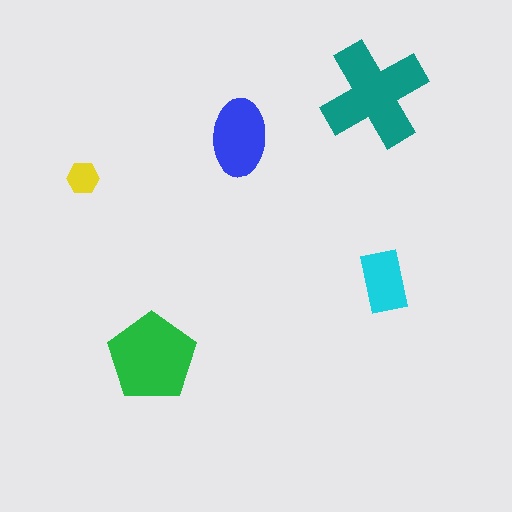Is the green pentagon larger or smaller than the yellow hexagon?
Larger.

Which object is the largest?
The teal cross.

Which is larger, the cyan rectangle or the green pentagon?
The green pentagon.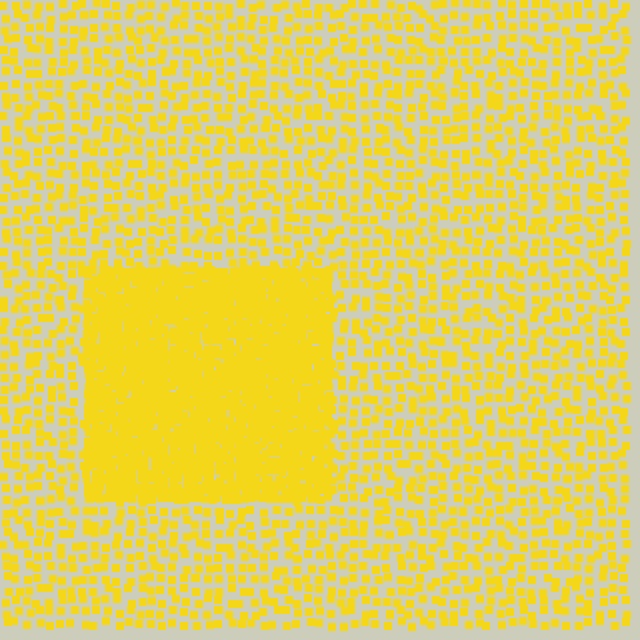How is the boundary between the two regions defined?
The boundary is defined by a change in element density (approximately 3.0x ratio). All elements are the same color, size, and shape.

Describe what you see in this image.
The image contains small yellow elements arranged at two different densities. A rectangle-shaped region is visible where the elements are more densely packed than the surrounding area.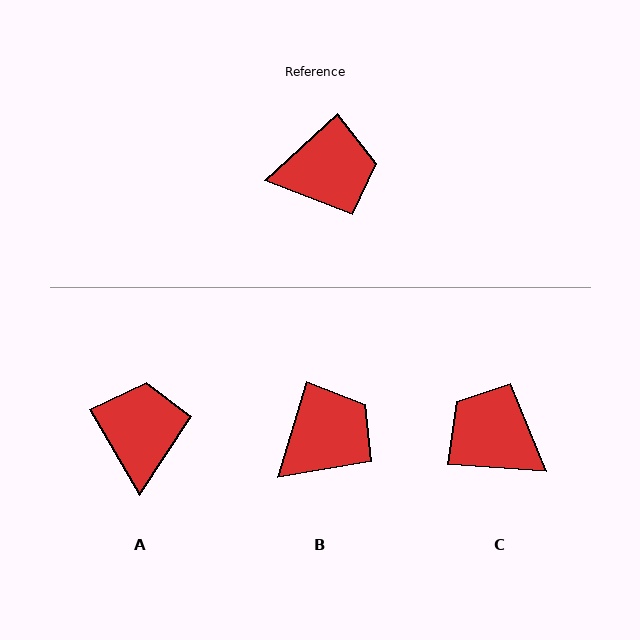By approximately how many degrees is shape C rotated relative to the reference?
Approximately 134 degrees counter-clockwise.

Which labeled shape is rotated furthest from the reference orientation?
C, about 134 degrees away.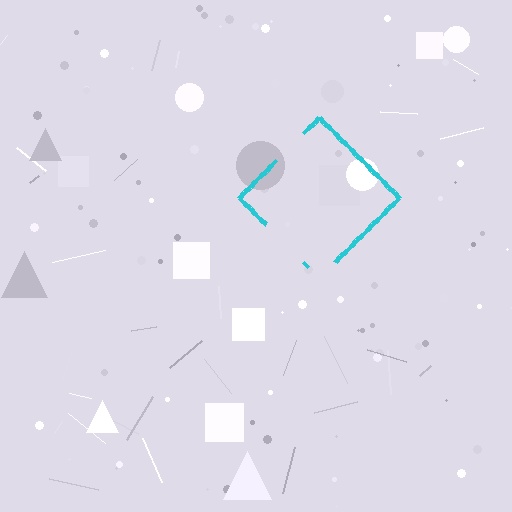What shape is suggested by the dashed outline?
The dashed outline suggests a diamond.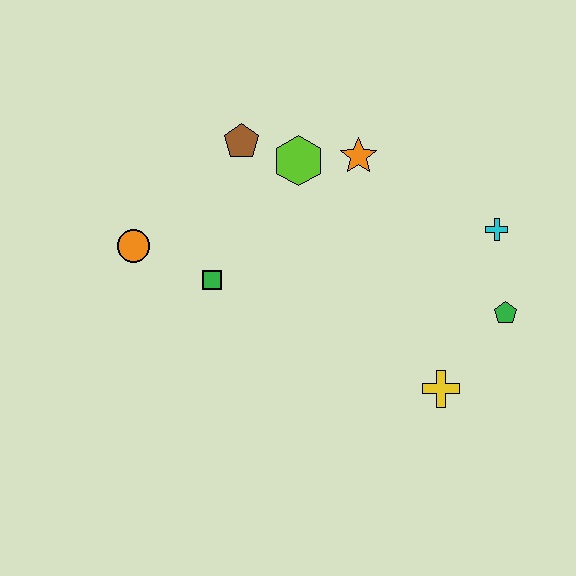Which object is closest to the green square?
The orange circle is closest to the green square.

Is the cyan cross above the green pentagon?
Yes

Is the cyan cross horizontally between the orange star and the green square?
No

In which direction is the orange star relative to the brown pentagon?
The orange star is to the right of the brown pentagon.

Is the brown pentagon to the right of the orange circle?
Yes